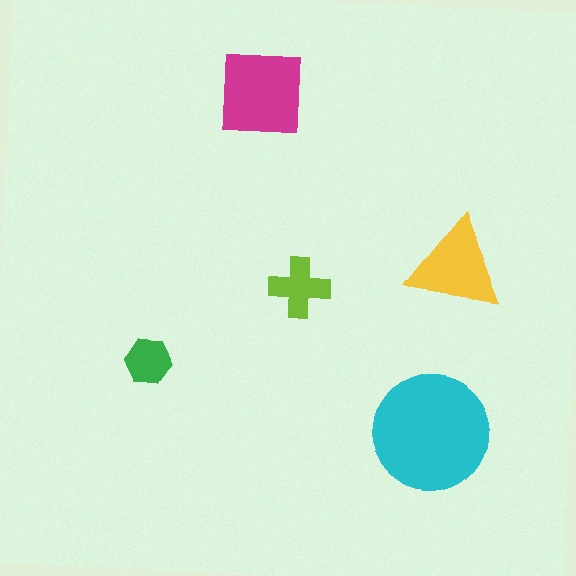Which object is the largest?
The cyan circle.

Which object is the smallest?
The green hexagon.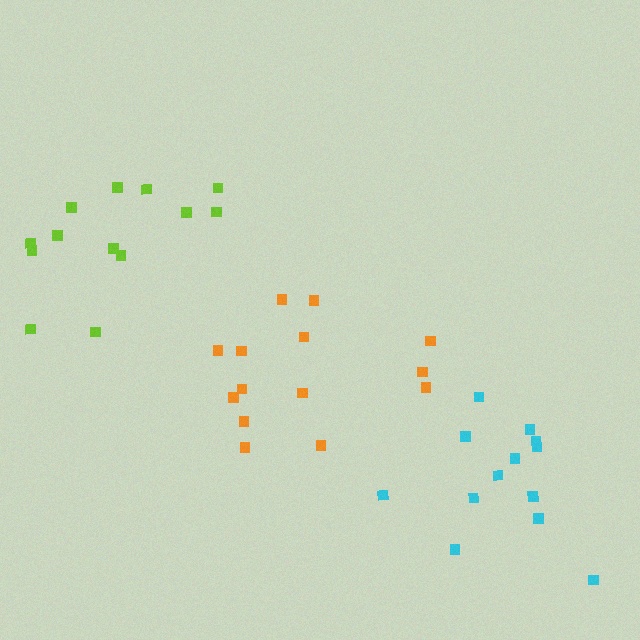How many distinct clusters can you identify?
There are 3 distinct clusters.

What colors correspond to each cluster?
The clusters are colored: lime, cyan, orange.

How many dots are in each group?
Group 1: 13 dots, Group 2: 13 dots, Group 3: 14 dots (40 total).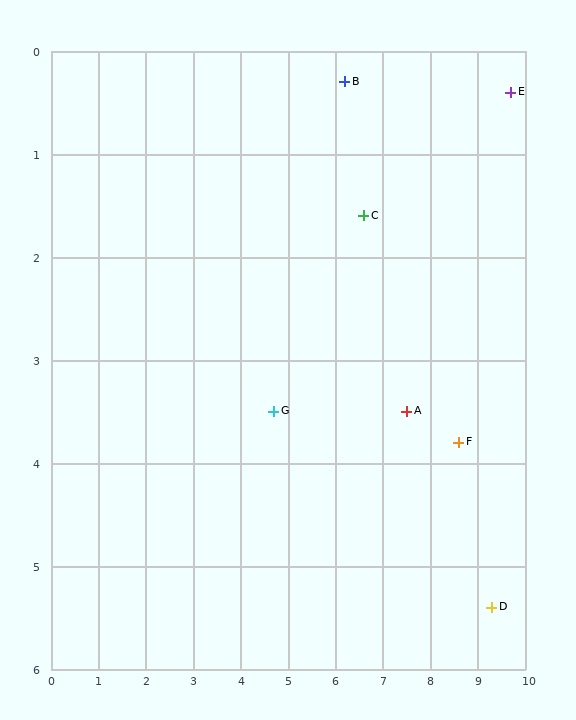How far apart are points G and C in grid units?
Points G and C are about 2.7 grid units apart.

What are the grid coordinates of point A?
Point A is at approximately (7.5, 3.5).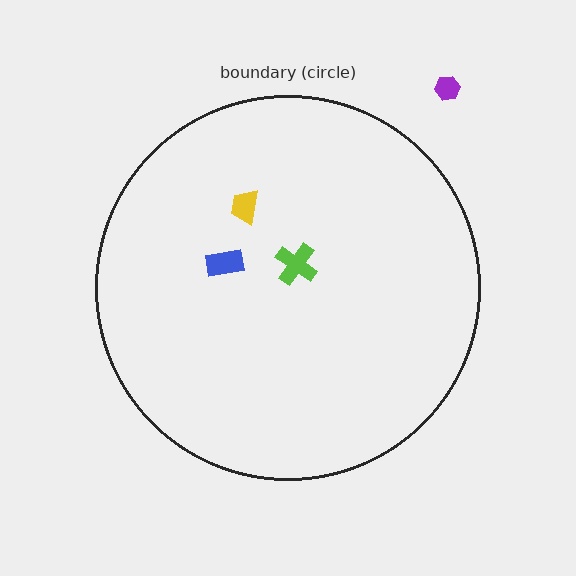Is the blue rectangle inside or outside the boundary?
Inside.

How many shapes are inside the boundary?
3 inside, 1 outside.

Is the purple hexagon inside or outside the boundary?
Outside.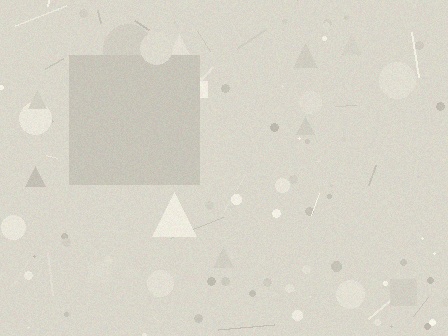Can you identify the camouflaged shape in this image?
The camouflaged shape is a square.